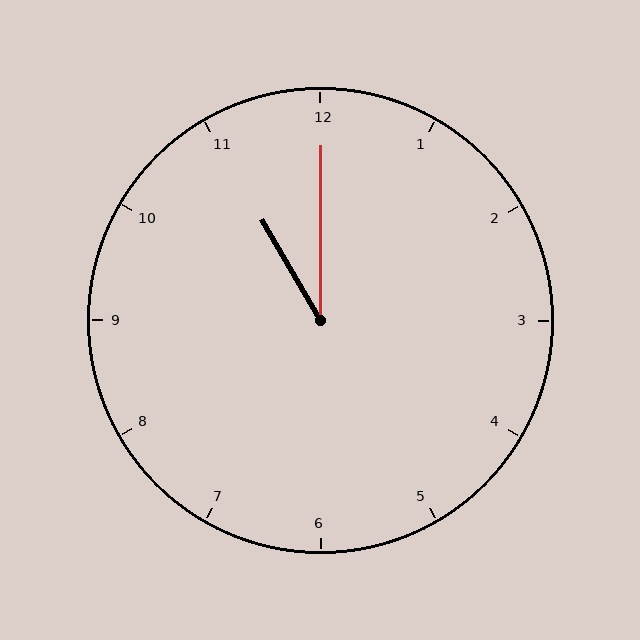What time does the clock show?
11:00.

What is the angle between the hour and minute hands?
Approximately 30 degrees.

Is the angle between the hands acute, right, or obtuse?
It is acute.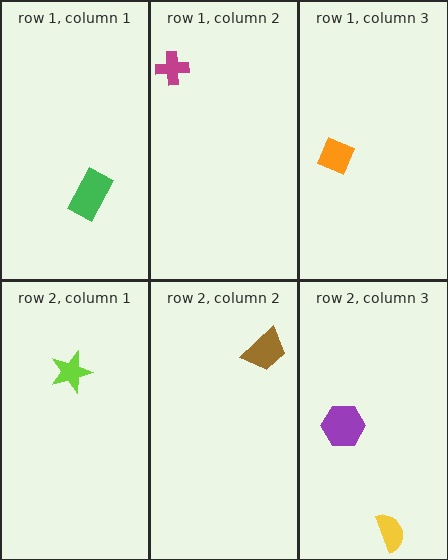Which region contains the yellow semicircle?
The row 2, column 3 region.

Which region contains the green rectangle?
The row 1, column 1 region.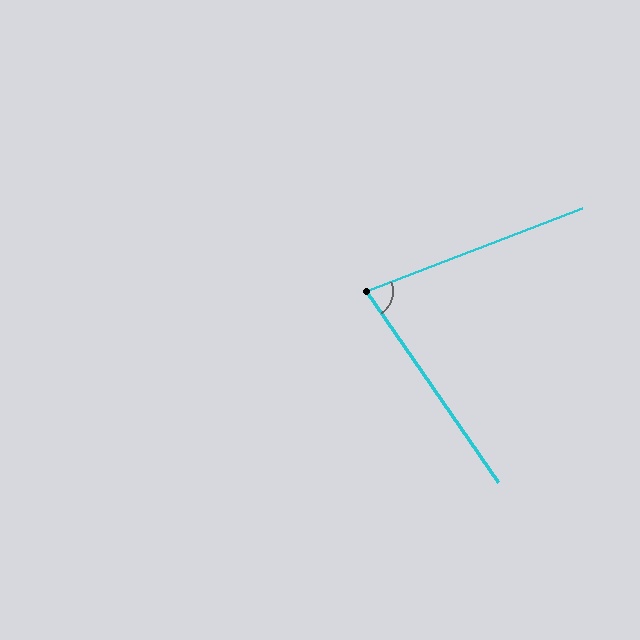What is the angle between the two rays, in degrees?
Approximately 76 degrees.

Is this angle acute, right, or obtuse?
It is acute.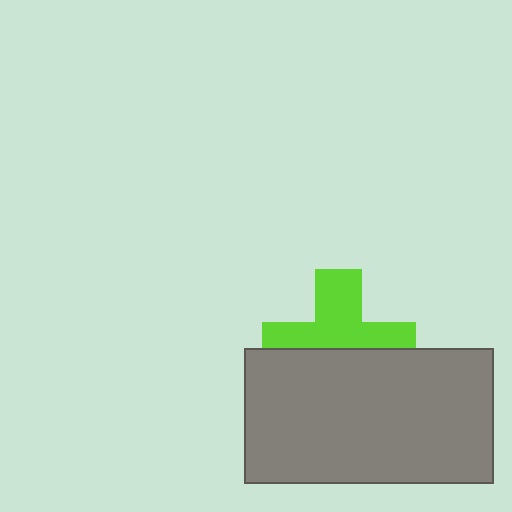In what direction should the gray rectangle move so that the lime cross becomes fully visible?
The gray rectangle should move down. That is the shortest direction to clear the overlap and leave the lime cross fully visible.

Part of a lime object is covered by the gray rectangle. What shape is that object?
It is a cross.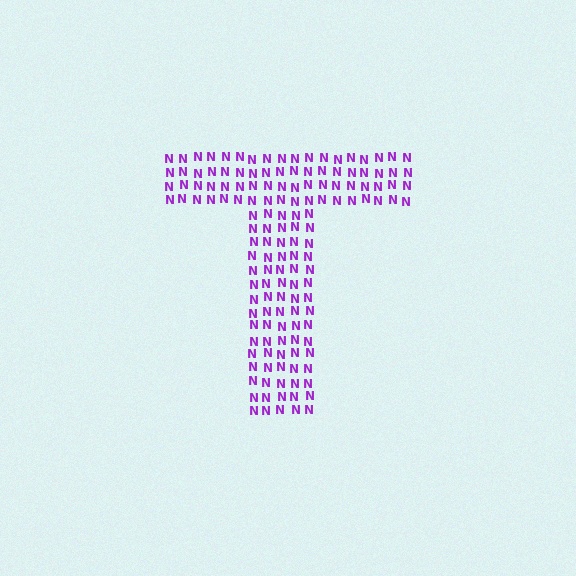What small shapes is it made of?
It is made of small letter N's.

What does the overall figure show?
The overall figure shows the letter T.